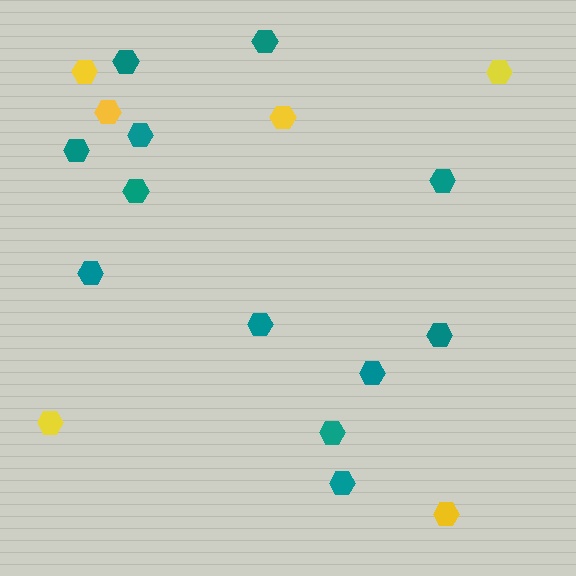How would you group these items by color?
There are 2 groups: one group of yellow hexagons (6) and one group of teal hexagons (12).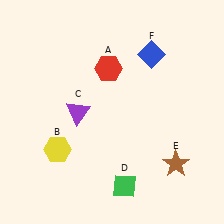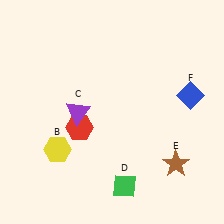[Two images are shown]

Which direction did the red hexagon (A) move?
The red hexagon (A) moved down.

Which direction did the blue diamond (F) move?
The blue diamond (F) moved down.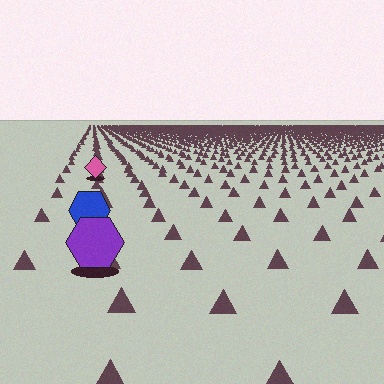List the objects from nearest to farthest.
From nearest to farthest: the purple hexagon, the blue hexagon, the pink diamond.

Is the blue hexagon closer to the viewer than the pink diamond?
Yes. The blue hexagon is closer — you can tell from the texture gradient: the ground texture is coarser near it.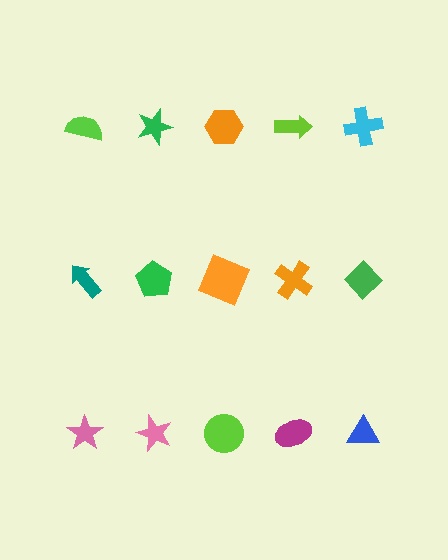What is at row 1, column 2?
A green star.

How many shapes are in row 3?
5 shapes.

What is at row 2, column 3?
An orange square.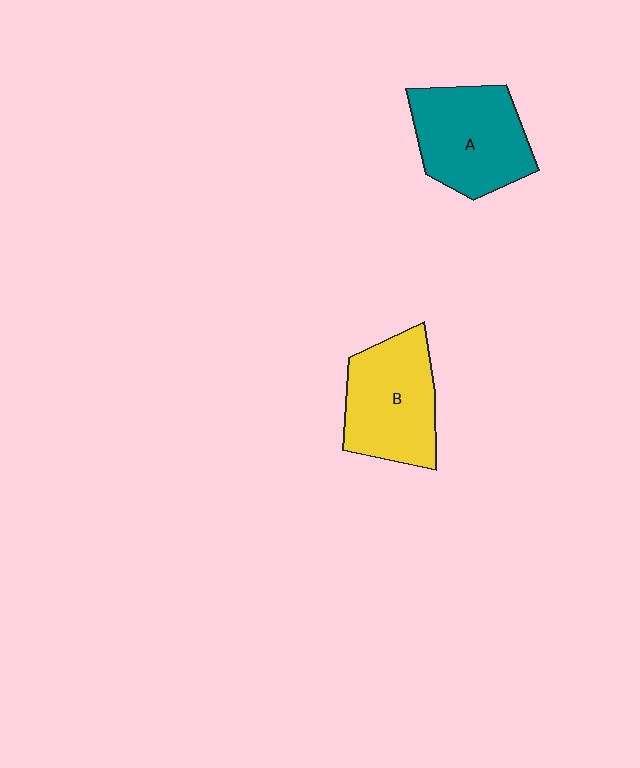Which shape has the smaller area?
Shape B (yellow).